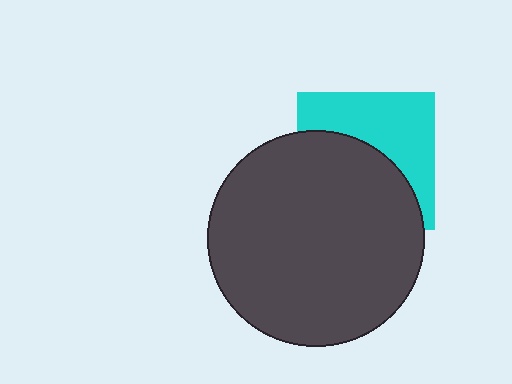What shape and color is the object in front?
The object in front is a dark gray circle.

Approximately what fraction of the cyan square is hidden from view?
Roughly 53% of the cyan square is hidden behind the dark gray circle.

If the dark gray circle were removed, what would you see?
You would see the complete cyan square.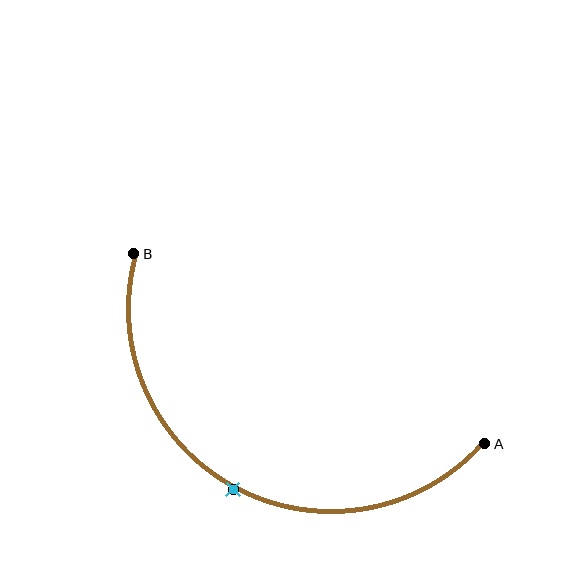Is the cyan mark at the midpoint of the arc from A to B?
Yes. The cyan mark lies on the arc at equal arc-length from both A and B — it is the arc midpoint.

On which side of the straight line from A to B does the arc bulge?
The arc bulges below the straight line connecting A and B.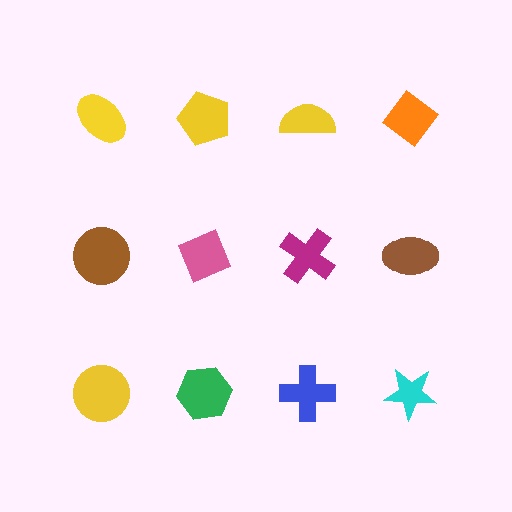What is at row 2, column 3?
A magenta cross.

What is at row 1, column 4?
An orange diamond.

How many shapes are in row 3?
4 shapes.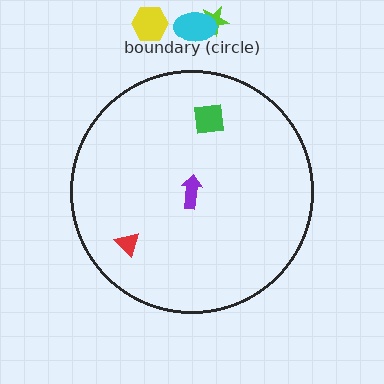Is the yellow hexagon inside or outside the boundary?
Outside.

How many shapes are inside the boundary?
3 inside, 3 outside.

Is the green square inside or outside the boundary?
Inside.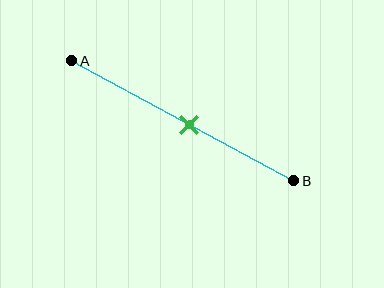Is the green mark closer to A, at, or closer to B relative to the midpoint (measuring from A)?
The green mark is closer to point B than the midpoint of segment AB.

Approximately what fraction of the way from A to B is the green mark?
The green mark is approximately 55% of the way from A to B.